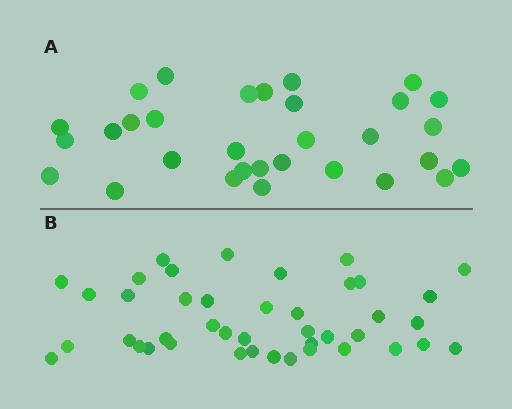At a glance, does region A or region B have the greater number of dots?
Region B (the bottom region) has more dots.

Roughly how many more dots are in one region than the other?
Region B has roughly 12 or so more dots than region A.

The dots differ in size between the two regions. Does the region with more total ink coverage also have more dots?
No. Region A has more total ink coverage because its dots are larger, but region B actually contains more individual dots. Total area can be misleading — the number of items is what matters here.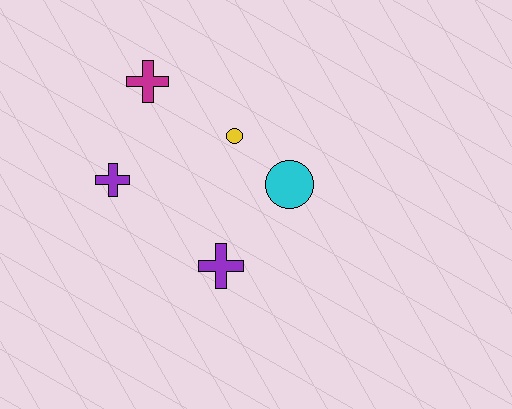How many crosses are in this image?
There are 3 crosses.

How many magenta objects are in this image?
There is 1 magenta object.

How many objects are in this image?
There are 5 objects.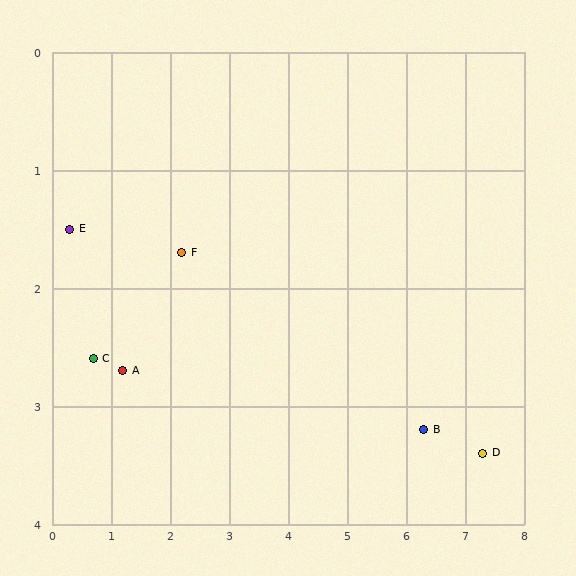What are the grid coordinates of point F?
Point F is at approximately (2.2, 1.7).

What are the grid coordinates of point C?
Point C is at approximately (0.7, 2.6).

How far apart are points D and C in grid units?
Points D and C are about 6.6 grid units apart.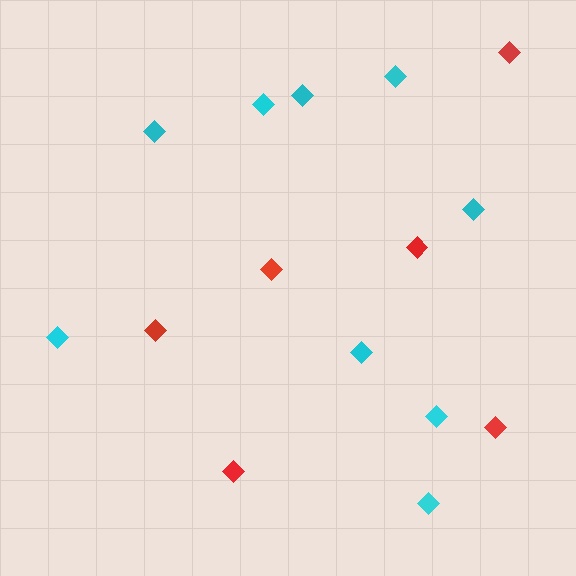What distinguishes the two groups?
There are 2 groups: one group of cyan diamonds (9) and one group of red diamonds (6).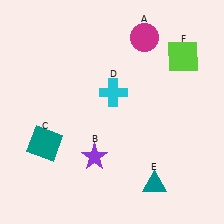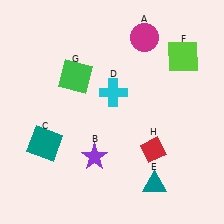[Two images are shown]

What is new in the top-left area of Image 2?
A green square (G) was added in the top-left area of Image 2.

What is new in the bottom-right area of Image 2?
A red diamond (H) was added in the bottom-right area of Image 2.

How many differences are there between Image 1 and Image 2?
There are 2 differences between the two images.